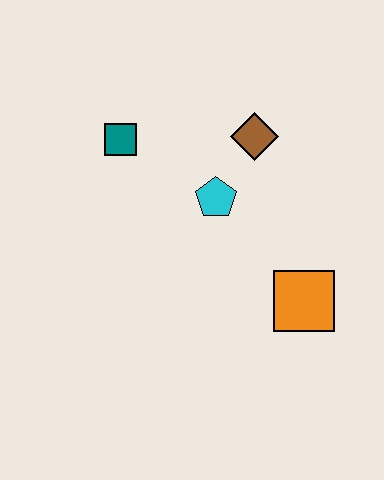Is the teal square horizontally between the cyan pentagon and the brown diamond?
No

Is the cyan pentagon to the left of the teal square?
No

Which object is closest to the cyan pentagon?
The brown diamond is closest to the cyan pentagon.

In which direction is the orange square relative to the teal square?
The orange square is to the right of the teal square.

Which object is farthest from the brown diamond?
The orange square is farthest from the brown diamond.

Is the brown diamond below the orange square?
No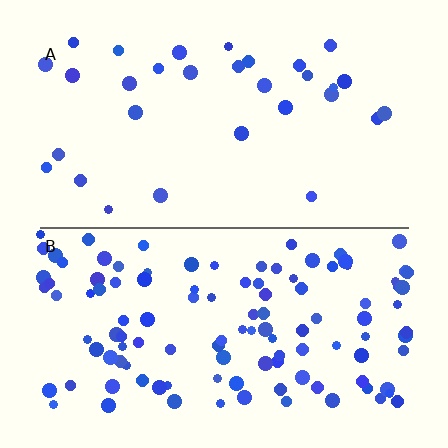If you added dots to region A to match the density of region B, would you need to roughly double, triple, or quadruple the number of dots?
Approximately quadruple.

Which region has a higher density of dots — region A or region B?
B (the bottom).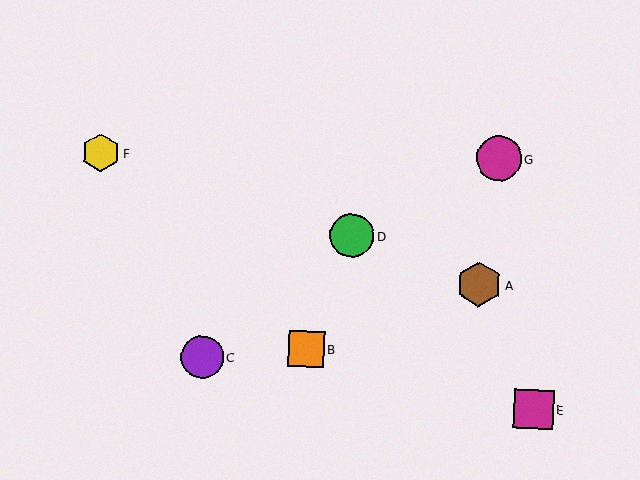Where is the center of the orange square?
The center of the orange square is at (306, 349).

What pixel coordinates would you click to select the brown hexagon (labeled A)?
Click at (479, 284) to select the brown hexagon A.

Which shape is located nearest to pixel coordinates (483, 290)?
The brown hexagon (labeled A) at (479, 284) is nearest to that location.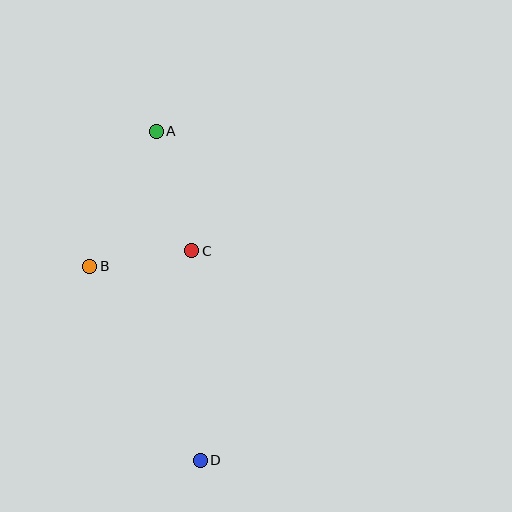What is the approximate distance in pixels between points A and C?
The distance between A and C is approximately 124 pixels.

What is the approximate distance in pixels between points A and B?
The distance between A and B is approximately 150 pixels.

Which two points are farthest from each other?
Points A and D are farthest from each other.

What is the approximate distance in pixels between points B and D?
The distance between B and D is approximately 223 pixels.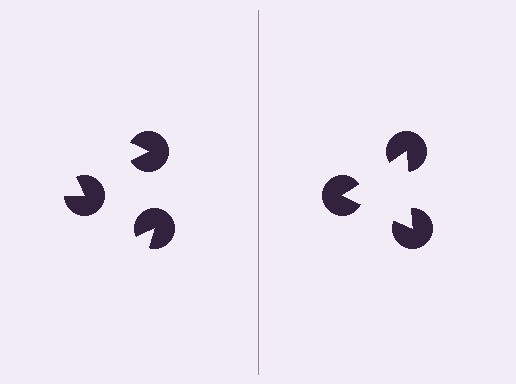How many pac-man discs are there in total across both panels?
6 — 3 on each side.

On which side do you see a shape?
An illusory triangle appears on the right side. On the left side the wedge cuts are rotated, so no coherent shape forms.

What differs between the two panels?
The pac-man discs are positioned identically on both sides; only the wedge orientations differ. On the right they align to a triangle; on the left they are misaligned.